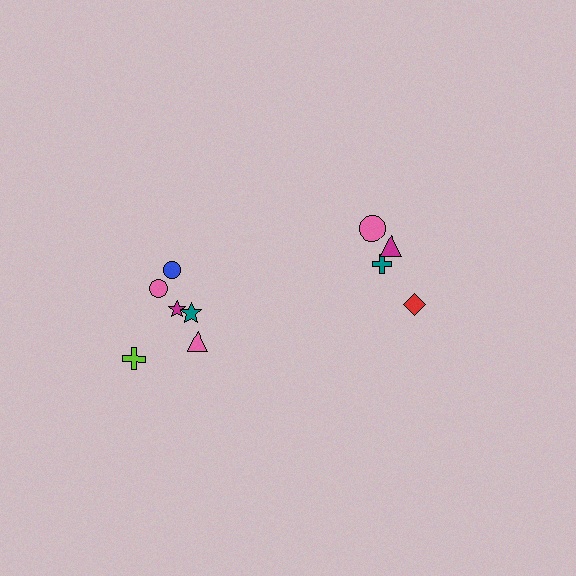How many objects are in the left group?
There are 6 objects.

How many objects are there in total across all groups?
There are 10 objects.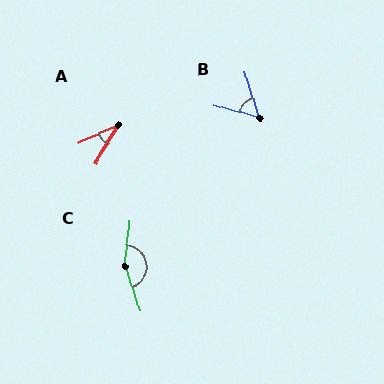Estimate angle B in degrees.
Approximately 58 degrees.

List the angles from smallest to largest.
A (35°), B (58°), C (154°).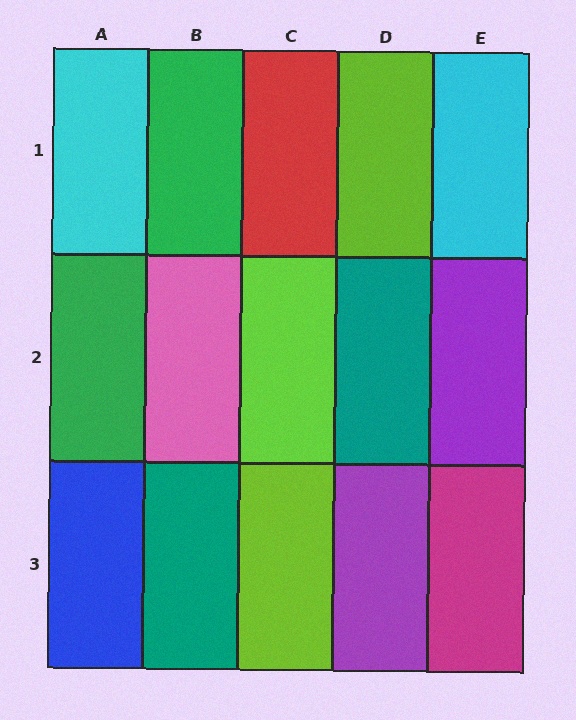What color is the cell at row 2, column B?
Pink.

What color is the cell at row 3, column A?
Blue.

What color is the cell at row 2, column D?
Teal.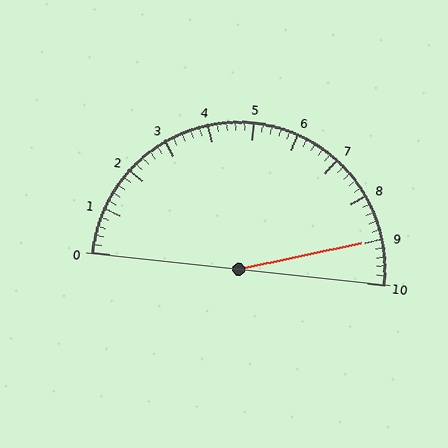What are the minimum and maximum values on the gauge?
The gauge ranges from 0 to 10.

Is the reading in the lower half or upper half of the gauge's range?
The reading is in the upper half of the range (0 to 10).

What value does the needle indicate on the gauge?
The needle indicates approximately 9.0.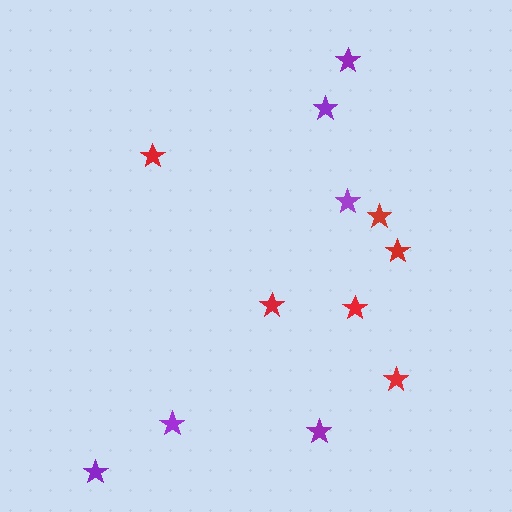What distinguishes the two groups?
There are 2 groups: one group of purple stars (6) and one group of red stars (6).